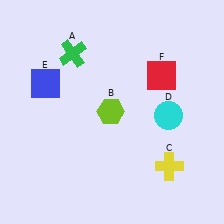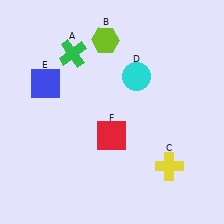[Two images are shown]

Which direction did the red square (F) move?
The red square (F) moved down.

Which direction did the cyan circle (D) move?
The cyan circle (D) moved up.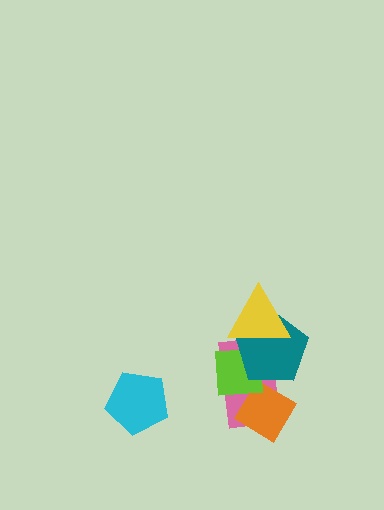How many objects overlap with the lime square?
4 objects overlap with the lime square.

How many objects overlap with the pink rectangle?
4 objects overlap with the pink rectangle.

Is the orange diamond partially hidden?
Yes, it is partially covered by another shape.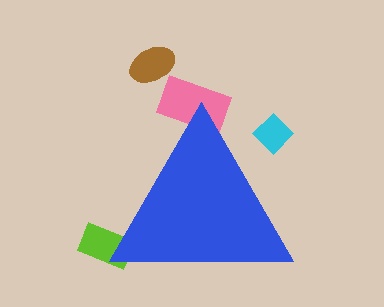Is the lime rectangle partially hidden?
Yes, the lime rectangle is partially hidden behind the blue triangle.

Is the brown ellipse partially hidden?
No, the brown ellipse is fully visible.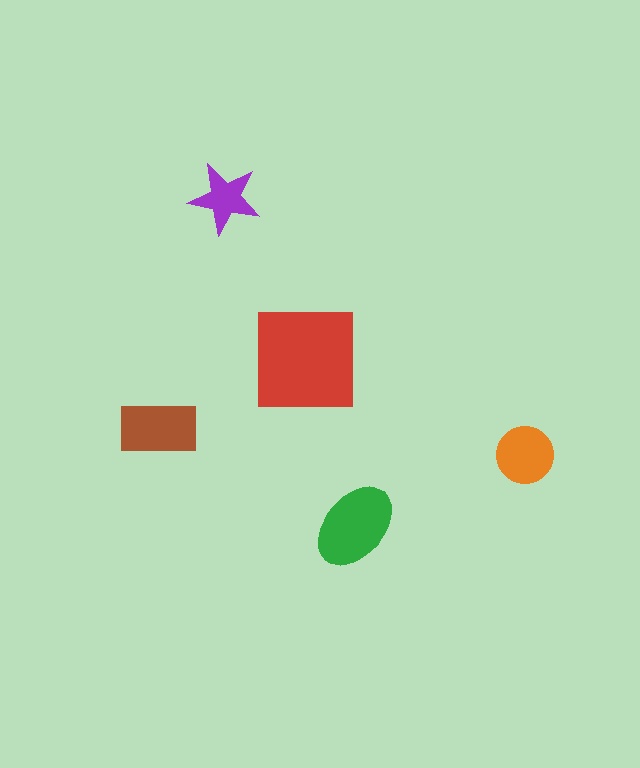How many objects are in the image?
There are 5 objects in the image.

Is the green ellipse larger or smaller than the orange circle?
Larger.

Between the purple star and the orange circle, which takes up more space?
The orange circle.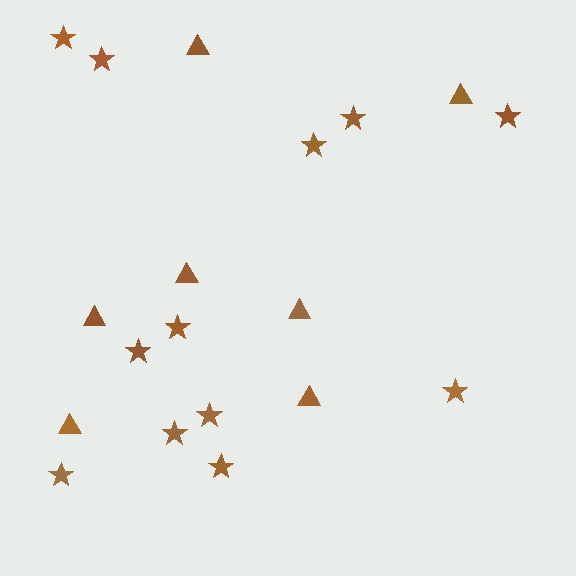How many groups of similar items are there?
There are 2 groups: one group of stars (12) and one group of triangles (7).